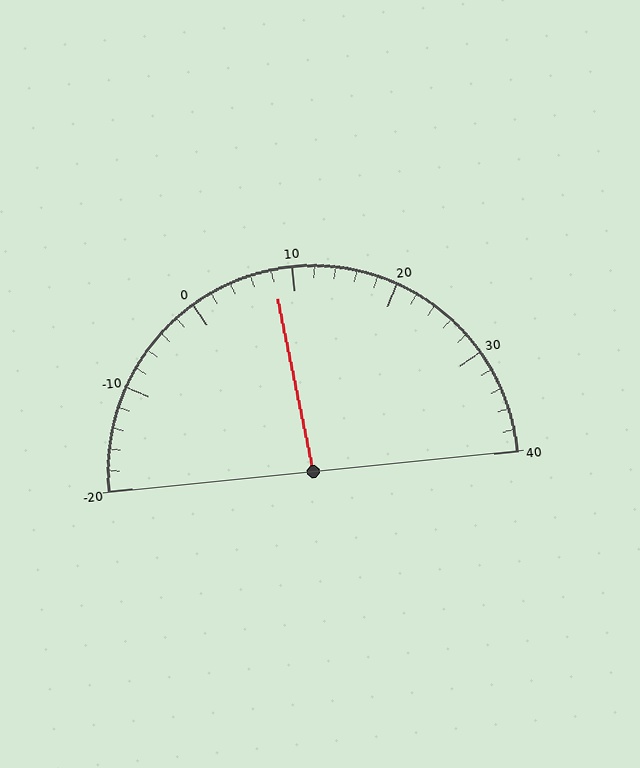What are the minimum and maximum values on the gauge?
The gauge ranges from -20 to 40.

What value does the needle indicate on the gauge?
The needle indicates approximately 8.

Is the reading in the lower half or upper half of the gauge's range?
The reading is in the lower half of the range (-20 to 40).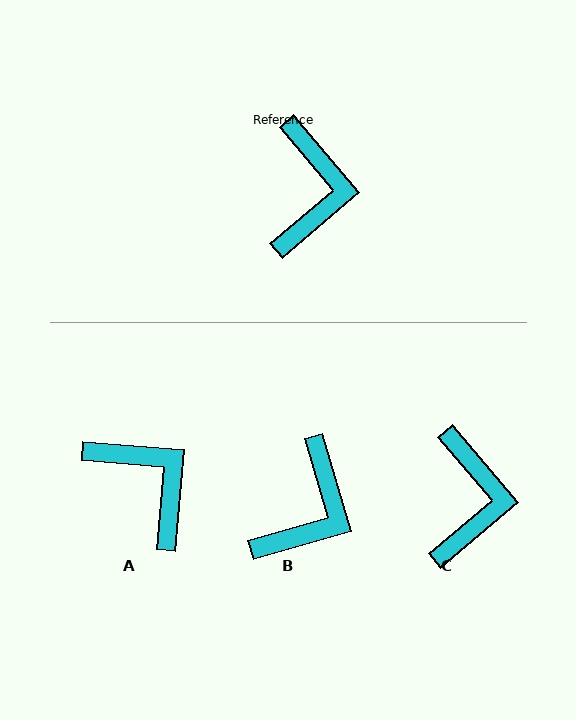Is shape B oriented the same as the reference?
No, it is off by about 24 degrees.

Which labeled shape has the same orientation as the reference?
C.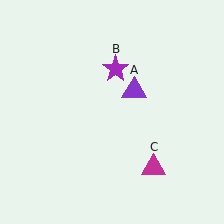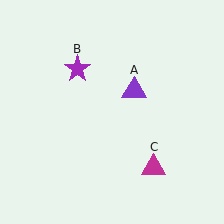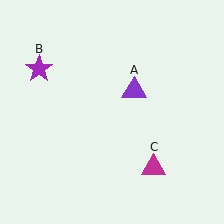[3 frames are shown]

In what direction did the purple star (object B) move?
The purple star (object B) moved left.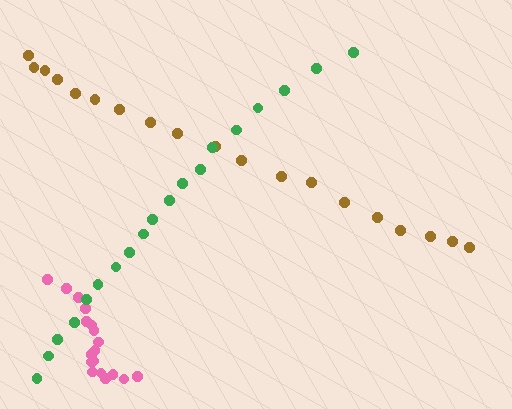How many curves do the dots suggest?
There are 3 distinct paths.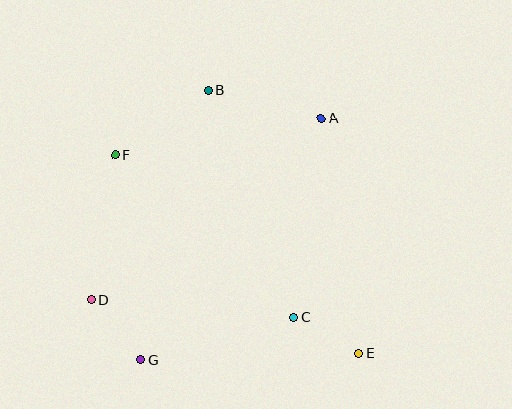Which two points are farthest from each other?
Points E and F are farthest from each other.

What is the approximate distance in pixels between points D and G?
The distance between D and G is approximately 78 pixels.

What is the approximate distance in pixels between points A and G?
The distance between A and G is approximately 302 pixels.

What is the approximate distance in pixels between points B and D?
The distance between B and D is approximately 240 pixels.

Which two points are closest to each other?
Points C and E are closest to each other.